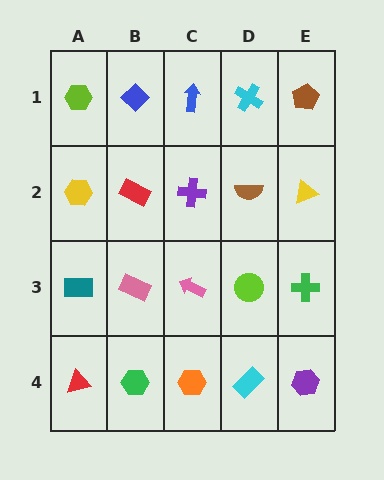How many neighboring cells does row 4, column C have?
3.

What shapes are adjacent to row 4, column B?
A pink rectangle (row 3, column B), a red triangle (row 4, column A), an orange hexagon (row 4, column C).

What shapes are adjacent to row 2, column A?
A lime hexagon (row 1, column A), a teal rectangle (row 3, column A), a red rectangle (row 2, column B).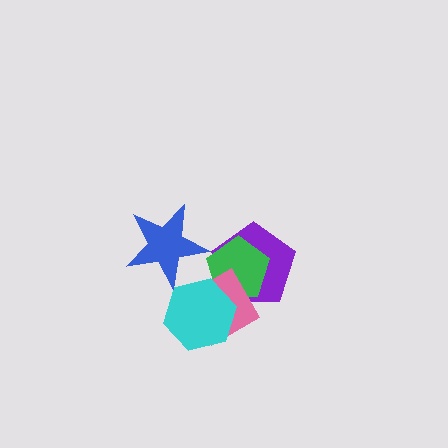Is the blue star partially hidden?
No, no other shape covers it.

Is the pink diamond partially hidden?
Yes, it is partially covered by another shape.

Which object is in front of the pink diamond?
The cyan hexagon is in front of the pink diamond.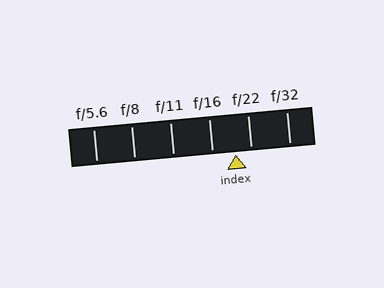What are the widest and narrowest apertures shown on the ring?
The widest aperture shown is f/5.6 and the narrowest is f/32.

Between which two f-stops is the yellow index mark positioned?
The index mark is between f/16 and f/22.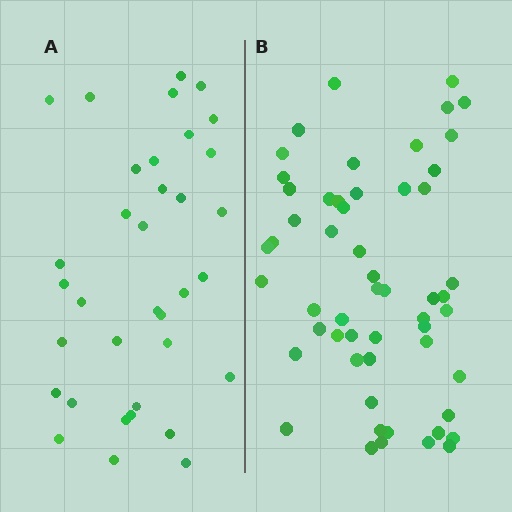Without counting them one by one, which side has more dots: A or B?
Region B (the right region) has more dots.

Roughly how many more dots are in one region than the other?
Region B has approximately 20 more dots than region A.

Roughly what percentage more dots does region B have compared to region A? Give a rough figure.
About 55% more.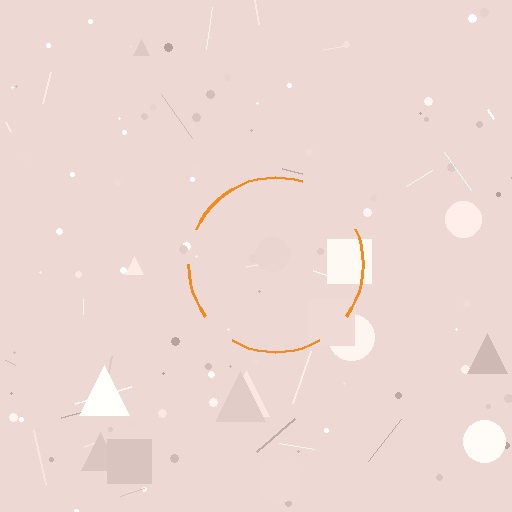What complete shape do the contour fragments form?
The contour fragments form a circle.